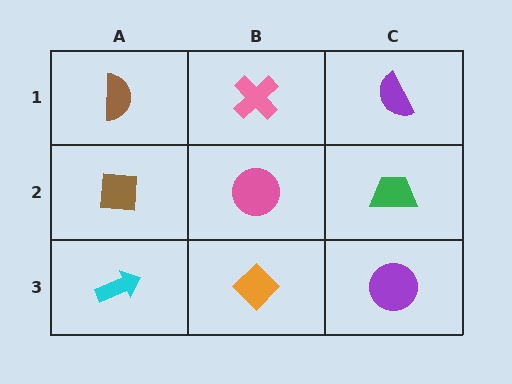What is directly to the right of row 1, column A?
A pink cross.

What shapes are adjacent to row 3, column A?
A brown square (row 2, column A), an orange diamond (row 3, column B).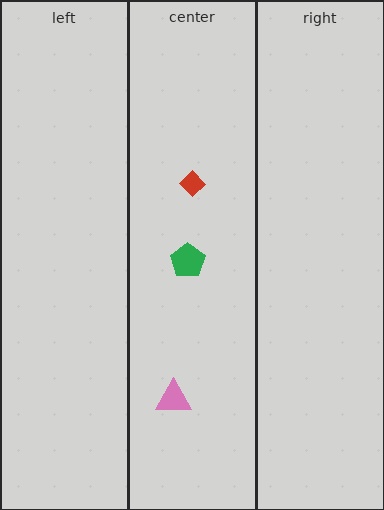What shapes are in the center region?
The red diamond, the pink triangle, the green pentagon.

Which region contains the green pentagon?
The center region.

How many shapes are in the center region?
3.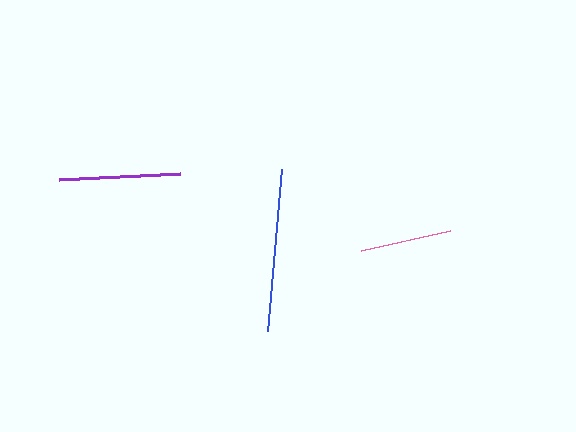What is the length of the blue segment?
The blue segment is approximately 162 pixels long.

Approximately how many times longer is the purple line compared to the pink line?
The purple line is approximately 1.3 times the length of the pink line.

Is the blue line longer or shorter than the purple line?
The blue line is longer than the purple line.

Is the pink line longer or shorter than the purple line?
The purple line is longer than the pink line.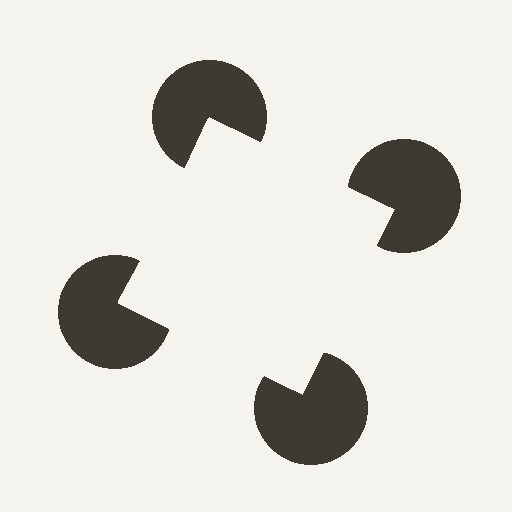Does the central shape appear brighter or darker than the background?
It typically appears slightly brighter than the background, even though no actual brightness change is drawn.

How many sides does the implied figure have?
4 sides.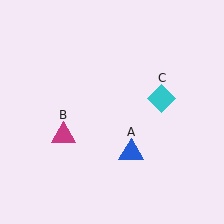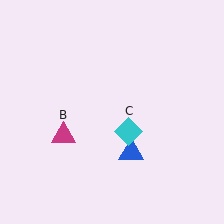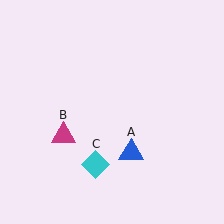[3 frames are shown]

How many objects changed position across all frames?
1 object changed position: cyan diamond (object C).